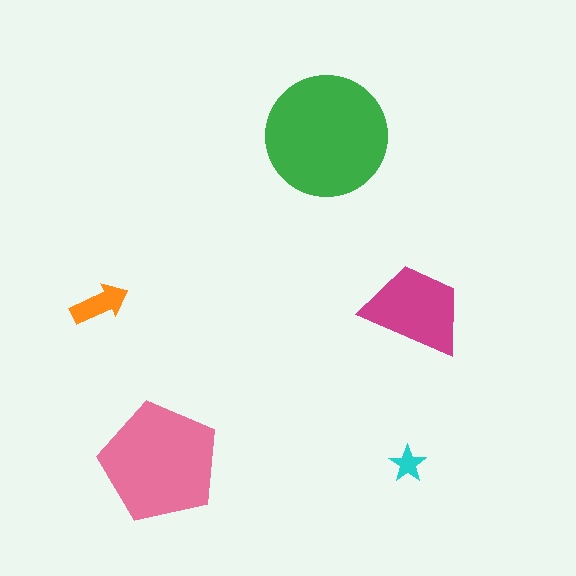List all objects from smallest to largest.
The cyan star, the orange arrow, the magenta trapezoid, the pink pentagon, the green circle.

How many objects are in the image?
There are 5 objects in the image.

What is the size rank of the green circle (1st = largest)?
1st.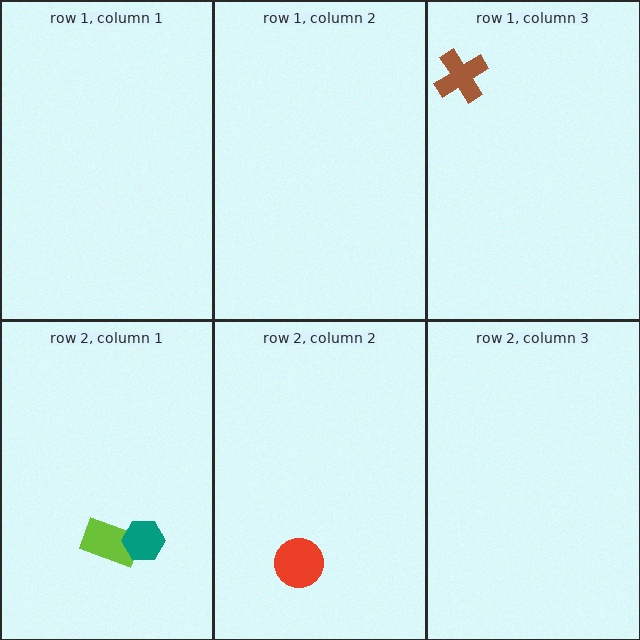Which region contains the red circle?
The row 2, column 2 region.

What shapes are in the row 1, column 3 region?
The brown cross.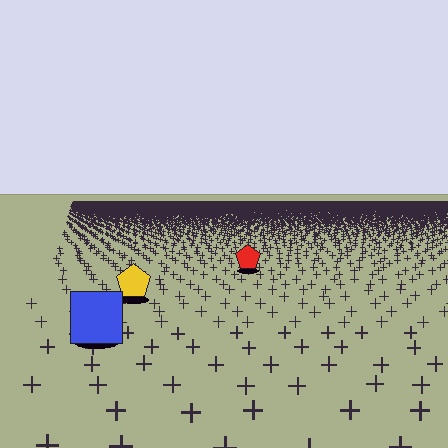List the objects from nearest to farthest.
From nearest to farthest: the blue square, the yellow pentagon, the red pentagon.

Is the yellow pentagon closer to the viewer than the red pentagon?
Yes. The yellow pentagon is closer — you can tell from the texture gradient: the ground texture is coarser near it.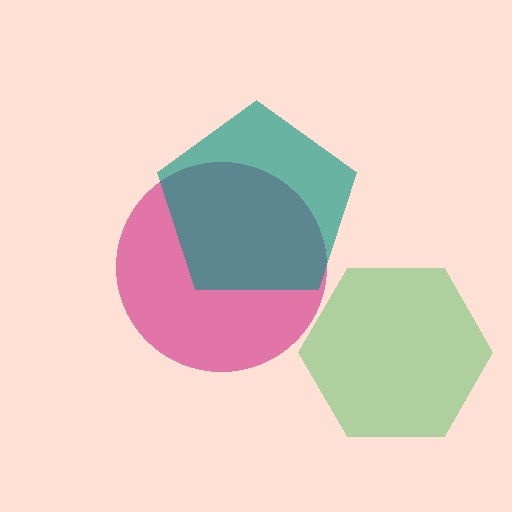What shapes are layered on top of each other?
The layered shapes are: a magenta circle, a green hexagon, a teal pentagon.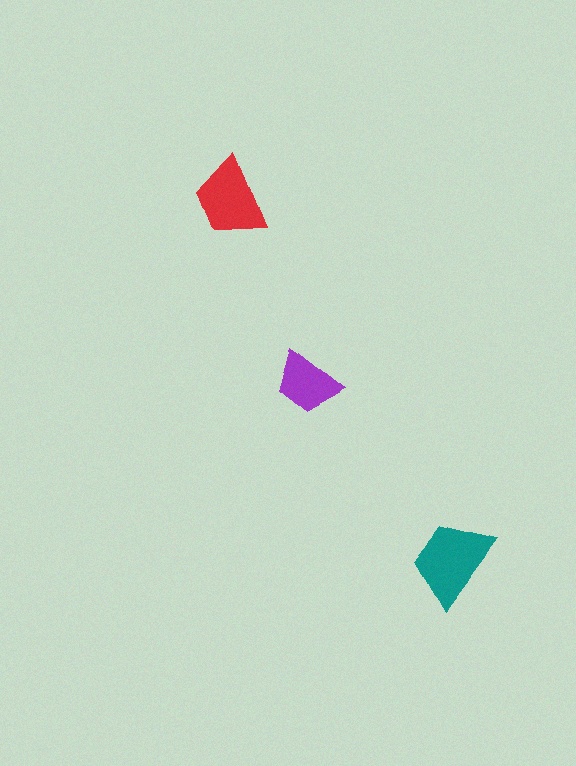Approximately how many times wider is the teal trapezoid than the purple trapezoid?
About 1.5 times wider.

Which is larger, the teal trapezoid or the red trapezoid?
The teal one.